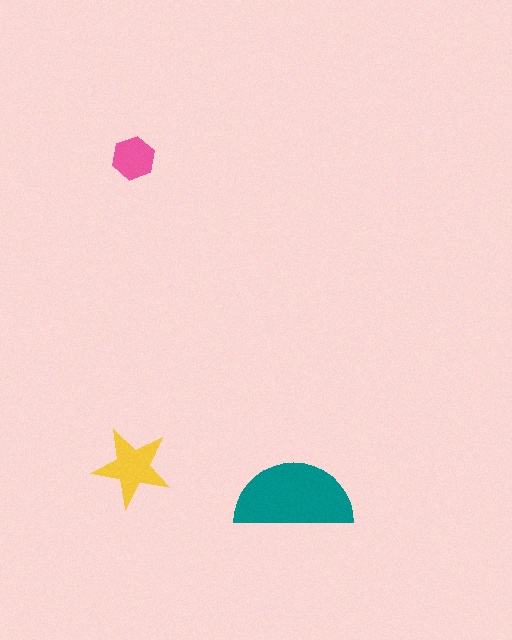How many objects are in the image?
There are 3 objects in the image.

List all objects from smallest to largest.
The pink hexagon, the yellow star, the teal semicircle.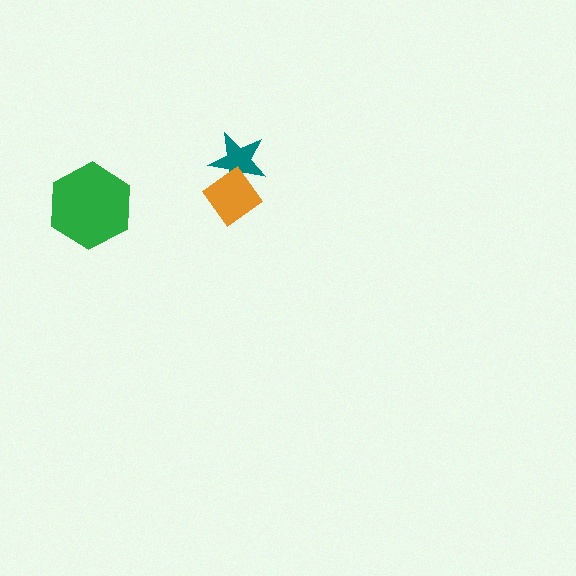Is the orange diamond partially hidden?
No, no other shape covers it.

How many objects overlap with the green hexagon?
0 objects overlap with the green hexagon.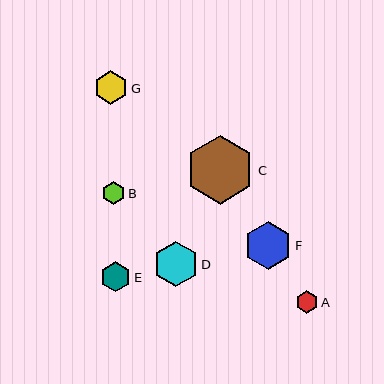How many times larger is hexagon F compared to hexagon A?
Hexagon F is approximately 2.1 times the size of hexagon A.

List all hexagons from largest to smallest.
From largest to smallest: C, F, D, G, E, B, A.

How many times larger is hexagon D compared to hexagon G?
Hexagon D is approximately 1.3 times the size of hexagon G.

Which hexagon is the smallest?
Hexagon A is the smallest with a size of approximately 22 pixels.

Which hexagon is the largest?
Hexagon C is the largest with a size of approximately 69 pixels.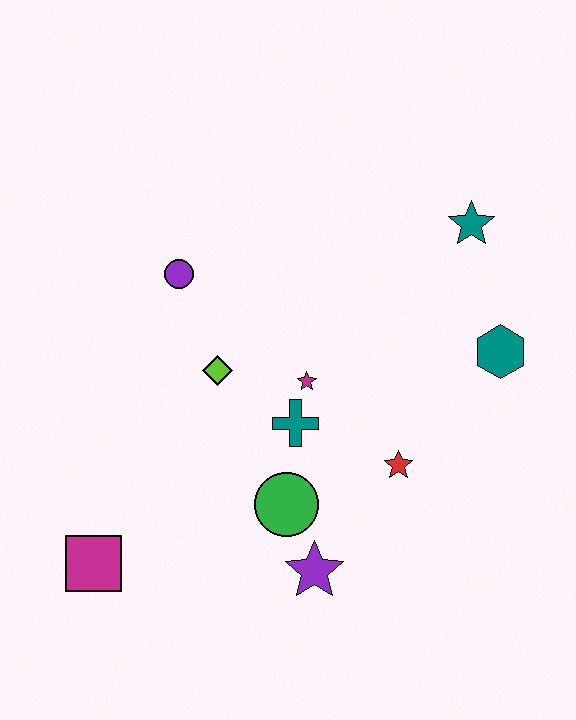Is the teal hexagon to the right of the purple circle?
Yes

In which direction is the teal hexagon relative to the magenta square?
The teal hexagon is to the right of the magenta square.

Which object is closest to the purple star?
The green circle is closest to the purple star.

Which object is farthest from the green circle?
The teal star is farthest from the green circle.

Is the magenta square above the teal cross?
No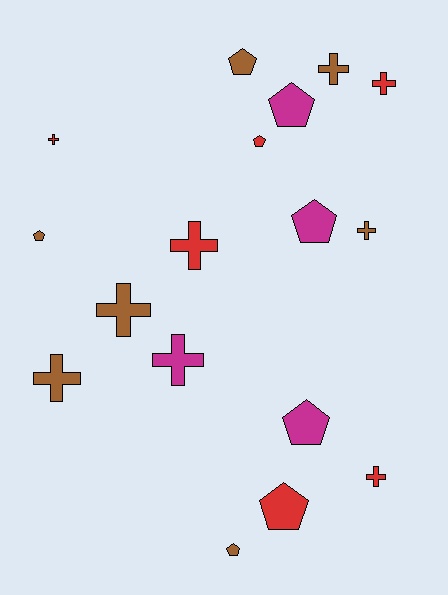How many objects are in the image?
There are 17 objects.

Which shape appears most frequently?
Cross, with 9 objects.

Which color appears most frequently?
Brown, with 7 objects.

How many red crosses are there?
There are 4 red crosses.